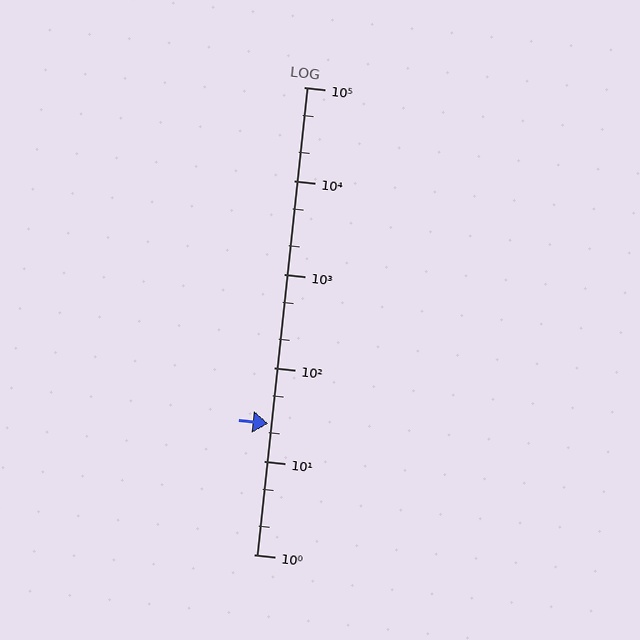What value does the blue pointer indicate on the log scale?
The pointer indicates approximately 25.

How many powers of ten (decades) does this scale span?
The scale spans 5 decades, from 1 to 100000.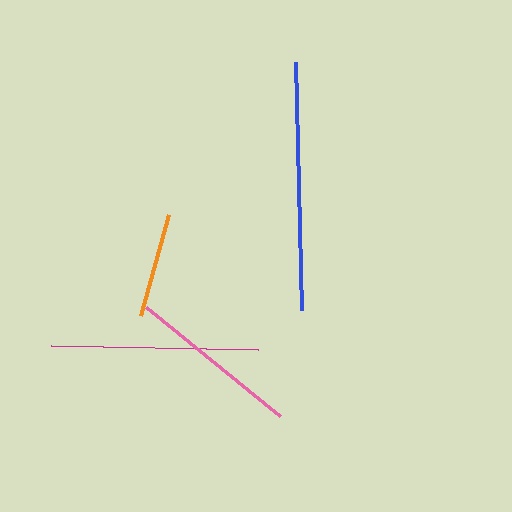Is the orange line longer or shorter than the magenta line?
The magenta line is longer than the orange line.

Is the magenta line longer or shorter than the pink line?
The magenta line is longer than the pink line.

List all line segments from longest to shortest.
From longest to shortest: blue, magenta, pink, orange.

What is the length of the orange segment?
The orange segment is approximately 105 pixels long.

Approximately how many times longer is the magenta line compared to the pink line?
The magenta line is approximately 1.2 times the length of the pink line.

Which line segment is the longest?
The blue line is the longest at approximately 248 pixels.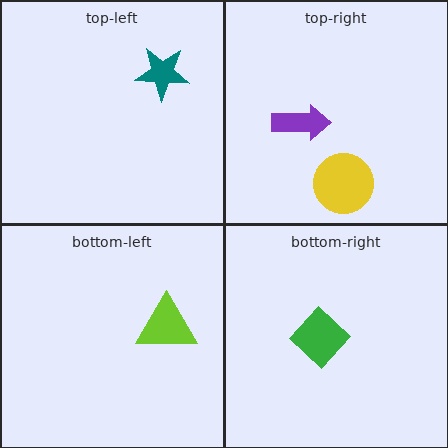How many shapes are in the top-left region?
1.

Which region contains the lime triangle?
The bottom-left region.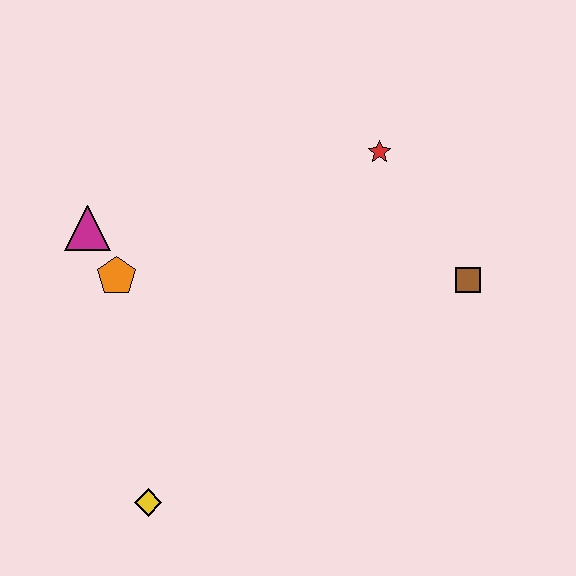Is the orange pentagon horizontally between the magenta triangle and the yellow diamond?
Yes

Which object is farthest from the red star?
The yellow diamond is farthest from the red star.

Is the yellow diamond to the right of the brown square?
No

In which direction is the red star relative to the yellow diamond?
The red star is above the yellow diamond.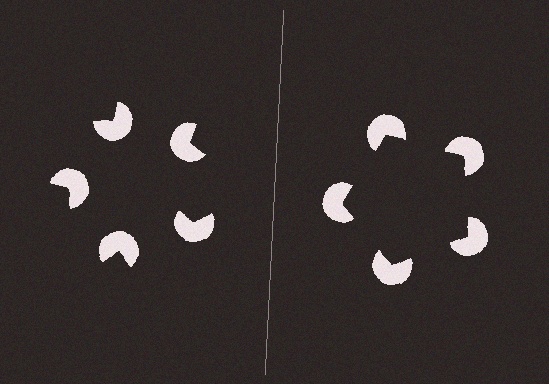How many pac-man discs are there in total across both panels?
10 — 5 on each side.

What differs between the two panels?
The pac-man discs are positioned identically on both sides; only the wedge orientations differ. On the right they align to a pentagon; on the left they are misaligned.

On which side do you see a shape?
An illusory pentagon appears on the right side. On the left side the wedge cuts are rotated, so no coherent shape forms.